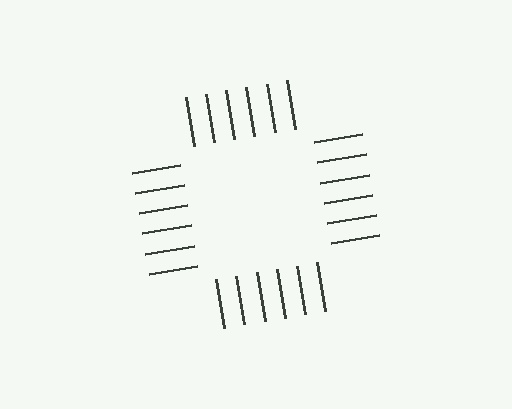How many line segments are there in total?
24 — 6 along each of the 4 edges.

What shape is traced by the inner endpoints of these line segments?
An illusory square — the line segments terminate on its edges but no continuous stroke is drawn.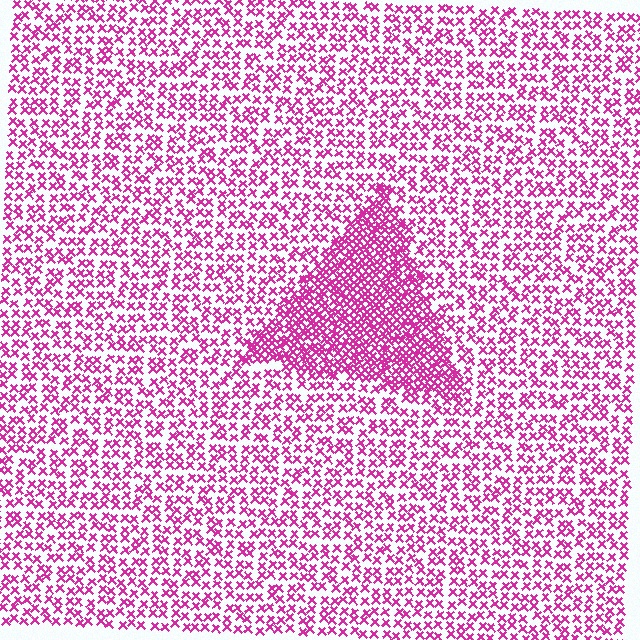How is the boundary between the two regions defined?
The boundary is defined by a change in element density (approximately 2.1x ratio). All elements are the same color, size, and shape.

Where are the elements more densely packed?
The elements are more densely packed inside the triangle boundary.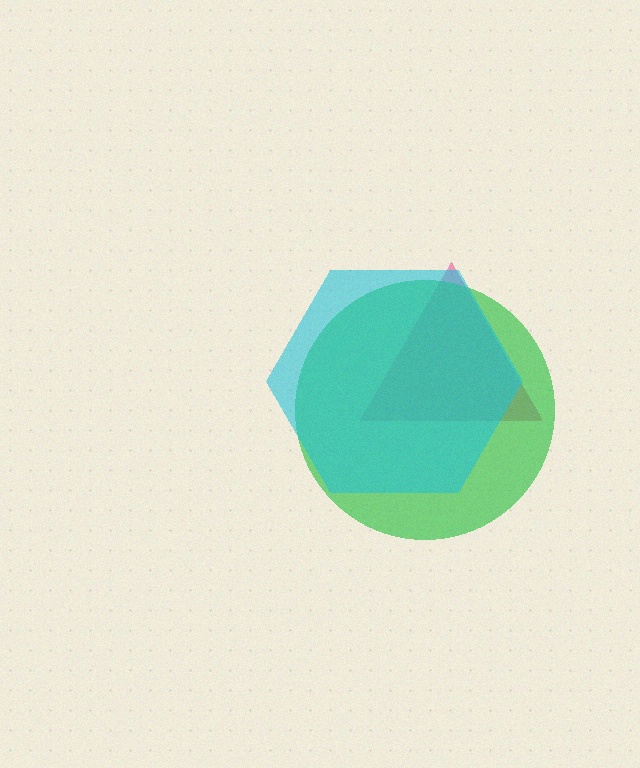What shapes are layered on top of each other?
The layered shapes are: a pink triangle, a green circle, a cyan hexagon.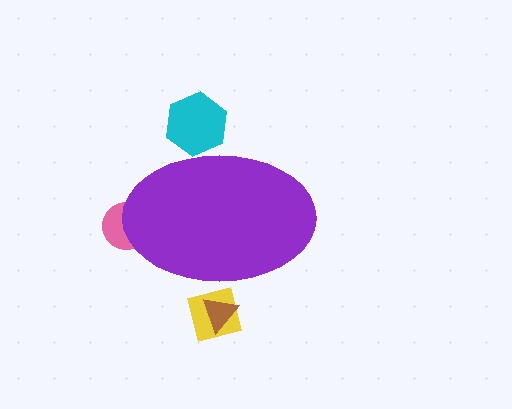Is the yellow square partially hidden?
Yes, the yellow square is partially hidden behind the purple ellipse.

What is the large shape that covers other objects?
A purple ellipse.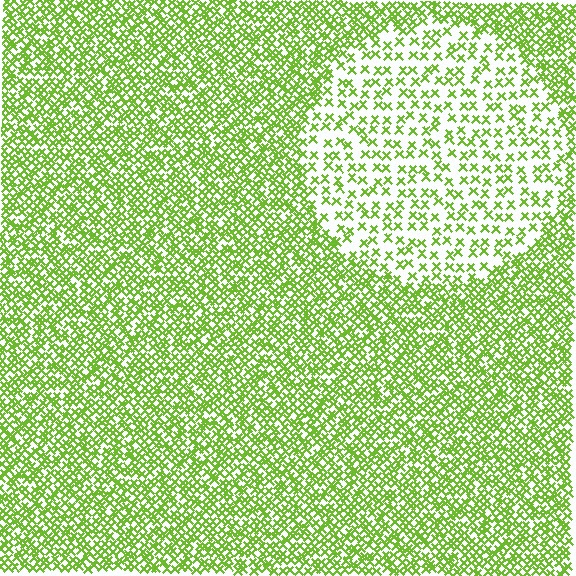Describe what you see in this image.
The image contains small lime elements arranged at two different densities. A circle-shaped region is visible where the elements are less densely packed than the surrounding area.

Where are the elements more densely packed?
The elements are more densely packed outside the circle boundary.